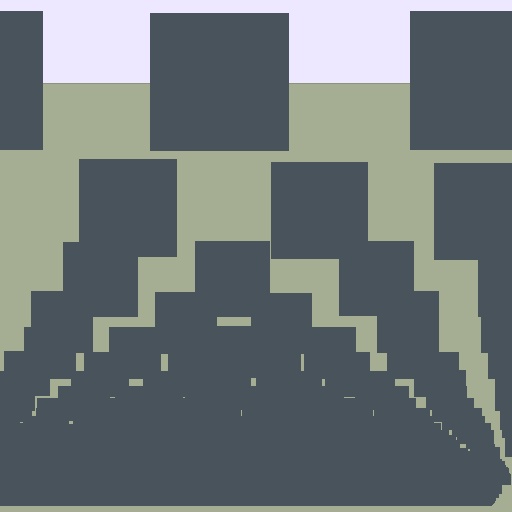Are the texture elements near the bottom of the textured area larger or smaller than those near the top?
Smaller. The gradient is inverted — elements near the bottom are smaller and denser.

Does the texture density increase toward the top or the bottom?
Density increases toward the bottom.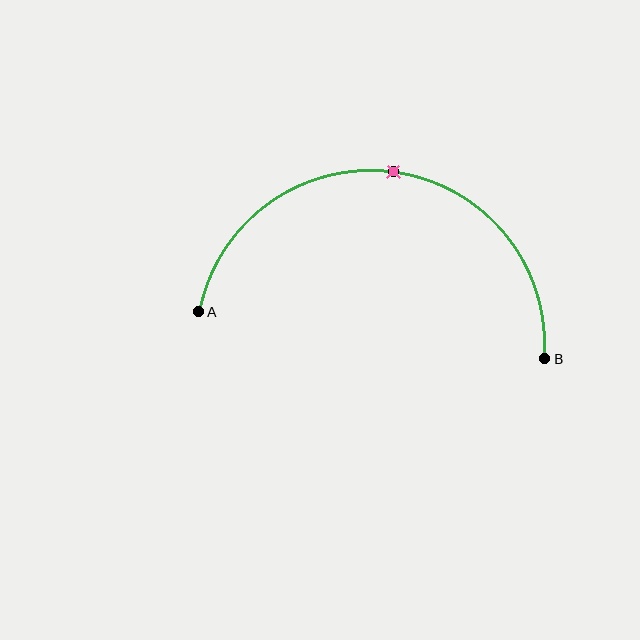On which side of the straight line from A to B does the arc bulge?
The arc bulges above the straight line connecting A and B.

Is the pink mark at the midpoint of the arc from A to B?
Yes. The pink mark lies on the arc at equal arc-length from both A and B — it is the arc midpoint.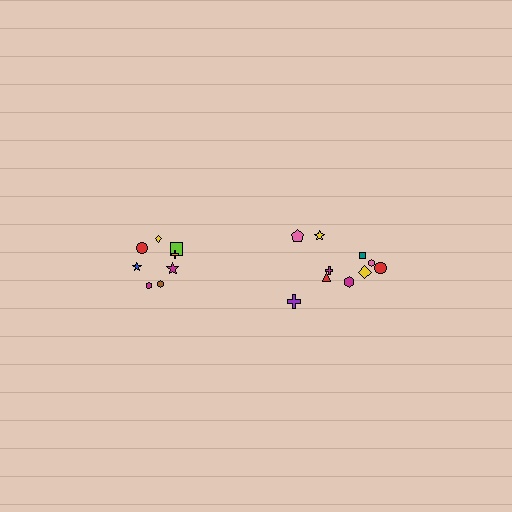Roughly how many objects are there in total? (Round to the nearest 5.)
Roughly 20 objects in total.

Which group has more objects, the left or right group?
The right group.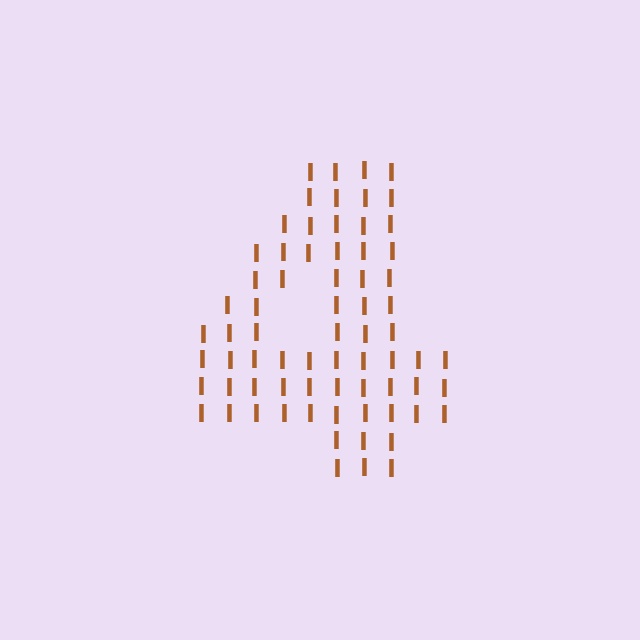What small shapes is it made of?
It is made of small letter I's.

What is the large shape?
The large shape is the digit 4.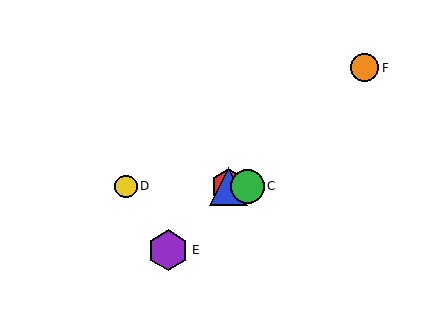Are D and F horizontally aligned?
No, D is at y≈186 and F is at y≈68.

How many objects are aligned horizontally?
4 objects (A, B, C, D) are aligned horizontally.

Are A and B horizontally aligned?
Yes, both are at y≈186.